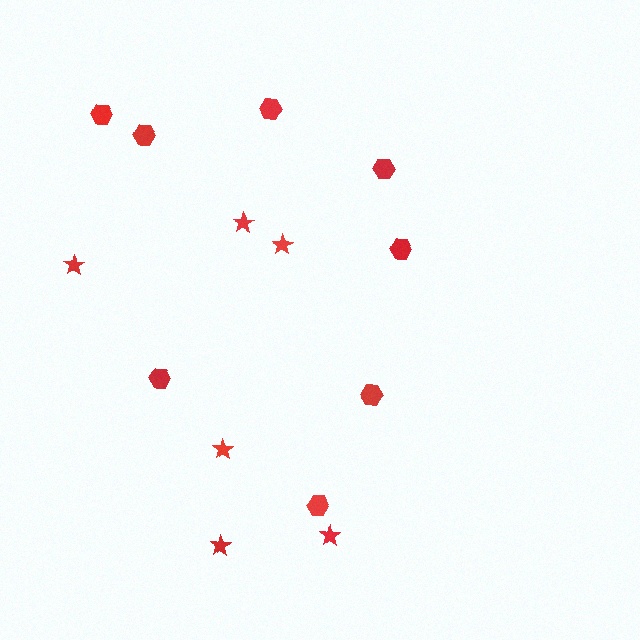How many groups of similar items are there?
There are 2 groups: one group of stars (6) and one group of hexagons (8).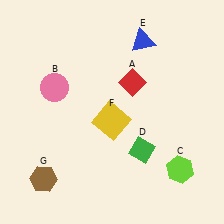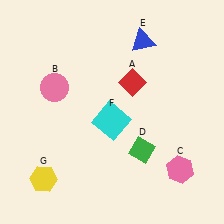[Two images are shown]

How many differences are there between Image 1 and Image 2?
There are 3 differences between the two images.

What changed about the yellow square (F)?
In Image 1, F is yellow. In Image 2, it changed to cyan.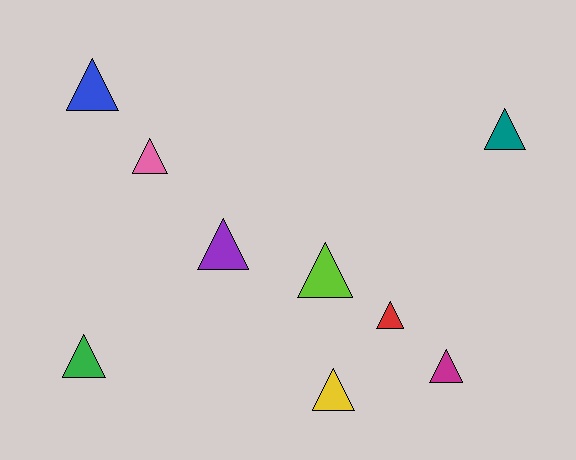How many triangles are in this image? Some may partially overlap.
There are 9 triangles.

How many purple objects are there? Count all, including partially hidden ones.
There is 1 purple object.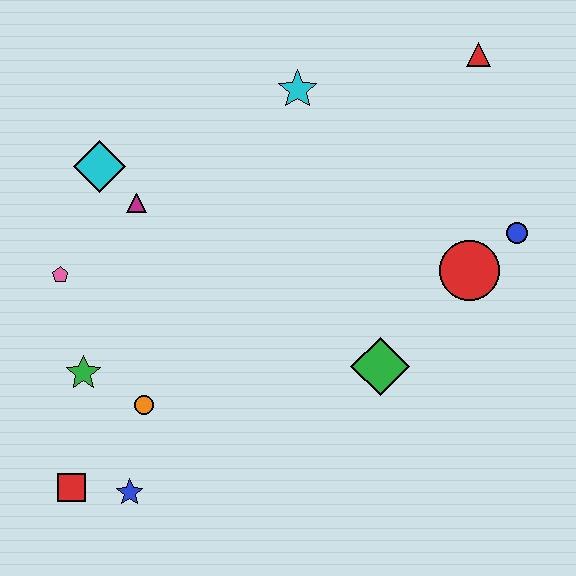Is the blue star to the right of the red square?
Yes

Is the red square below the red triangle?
Yes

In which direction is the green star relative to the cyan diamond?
The green star is below the cyan diamond.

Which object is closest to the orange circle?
The green star is closest to the orange circle.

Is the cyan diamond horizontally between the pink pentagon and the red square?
No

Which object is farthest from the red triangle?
The red square is farthest from the red triangle.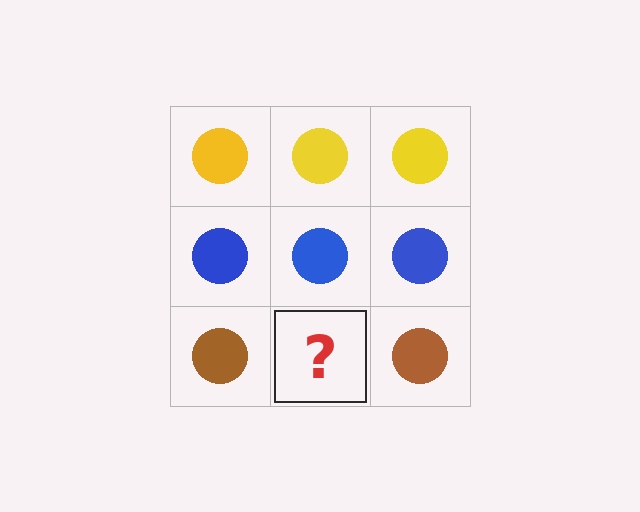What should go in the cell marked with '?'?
The missing cell should contain a brown circle.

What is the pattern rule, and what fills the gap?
The rule is that each row has a consistent color. The gap should be filled with a brown circle.